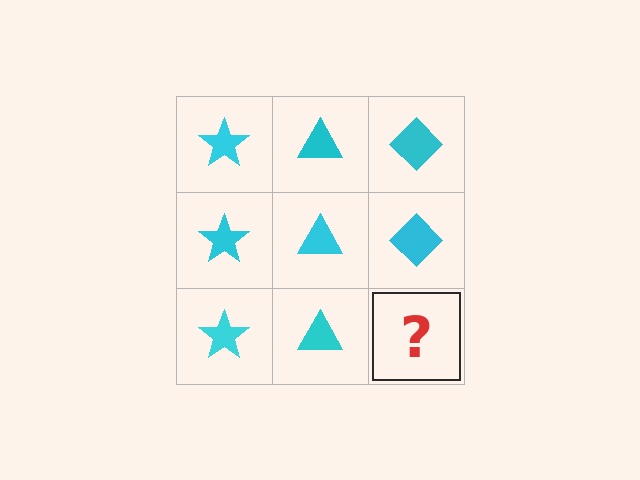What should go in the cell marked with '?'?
The missing cell should contain a cyan diamond.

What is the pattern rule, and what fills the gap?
The rule is that each column has a consistent shape. The gap should be filled with a cyan diamond.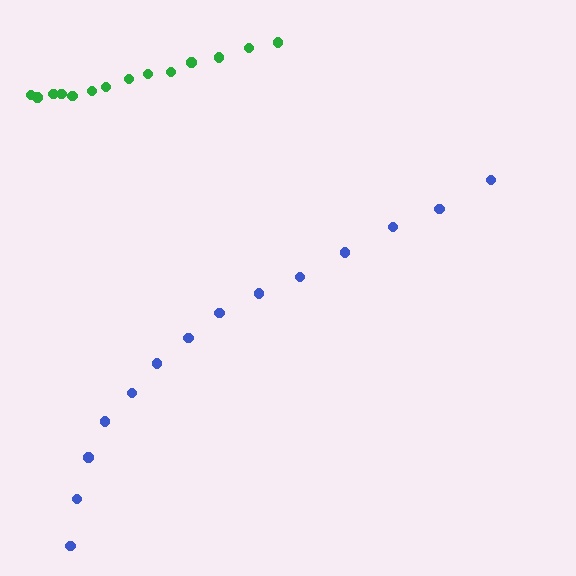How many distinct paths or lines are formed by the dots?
There are 2 distinct paths.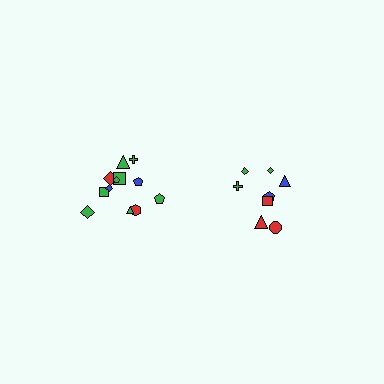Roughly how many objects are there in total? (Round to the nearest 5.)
Roughly 20 objects in total.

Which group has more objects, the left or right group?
The left group.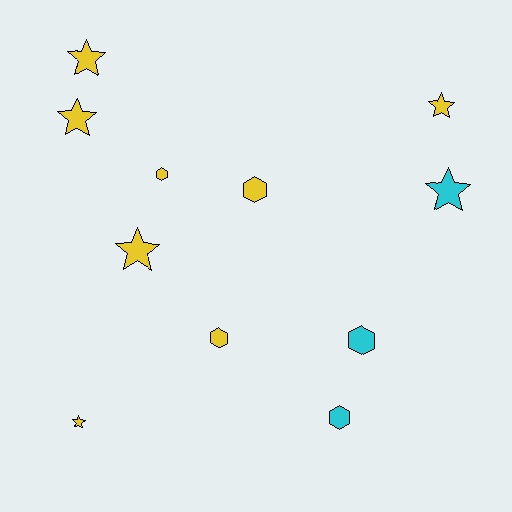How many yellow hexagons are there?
There are 3 yellow hexagons.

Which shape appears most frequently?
Star, with 6 objects.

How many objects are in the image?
There are 11 objects.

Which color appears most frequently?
Yellow, with 8 objects.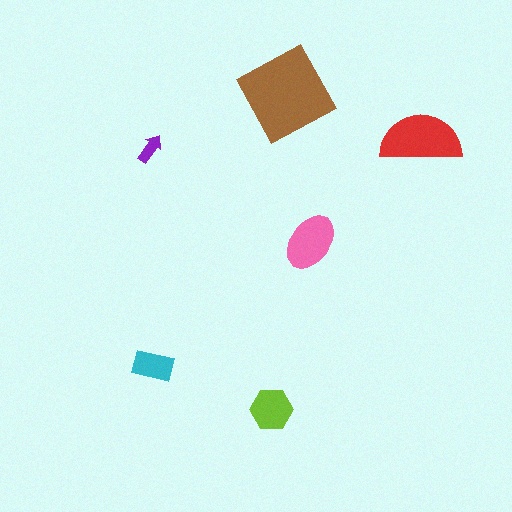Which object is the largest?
The brown square.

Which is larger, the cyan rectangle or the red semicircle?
The red semicircle.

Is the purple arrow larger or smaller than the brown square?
Smaller.